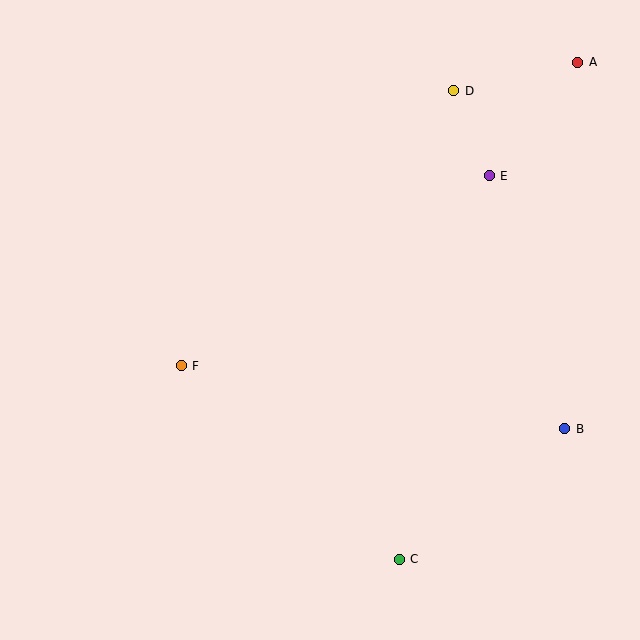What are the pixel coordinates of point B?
Point B is at (565, 429).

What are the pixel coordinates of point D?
Point D is at (454, 91).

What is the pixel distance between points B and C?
The distance between B and C is 211 pixels.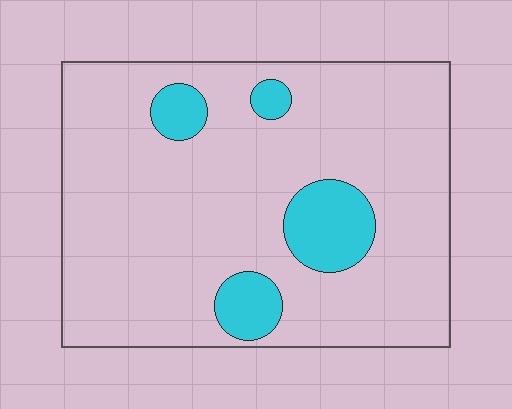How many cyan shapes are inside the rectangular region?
4.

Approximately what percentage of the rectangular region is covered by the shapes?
Approximately 15%.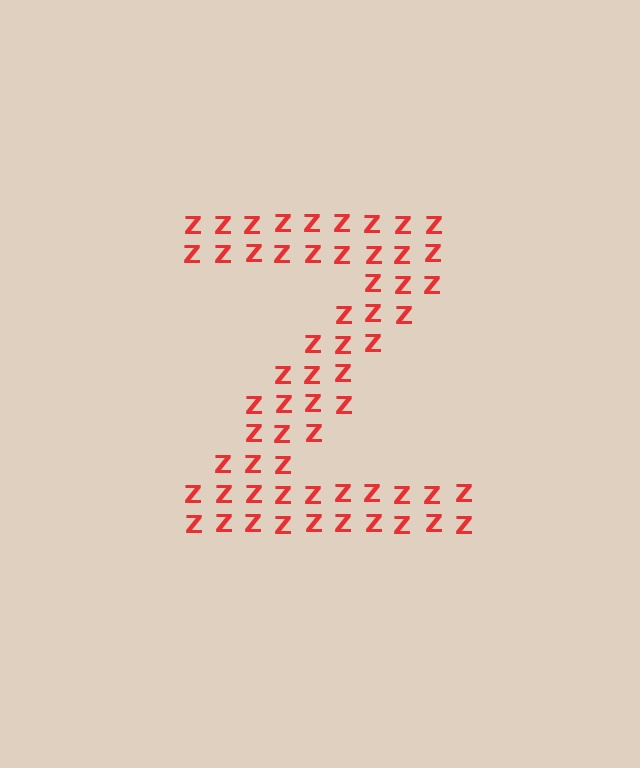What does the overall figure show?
The overall figure shows the letter Z.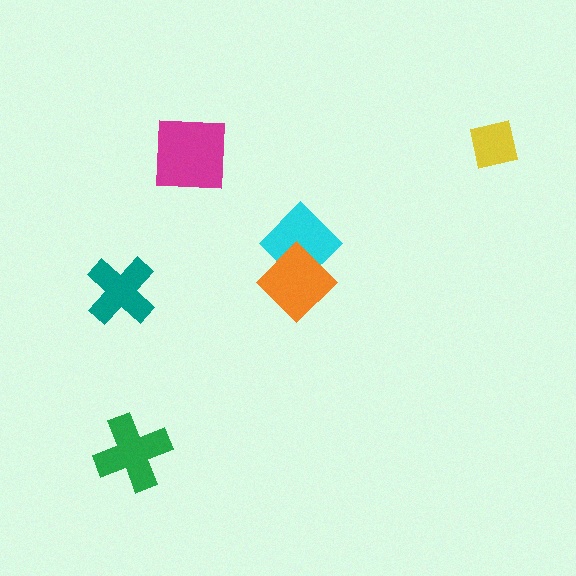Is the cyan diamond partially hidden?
Yes, it is partially covered by another shape.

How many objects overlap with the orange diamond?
1 object overlaps with the orange diamond.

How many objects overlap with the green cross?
0 objects overlap with the green cross.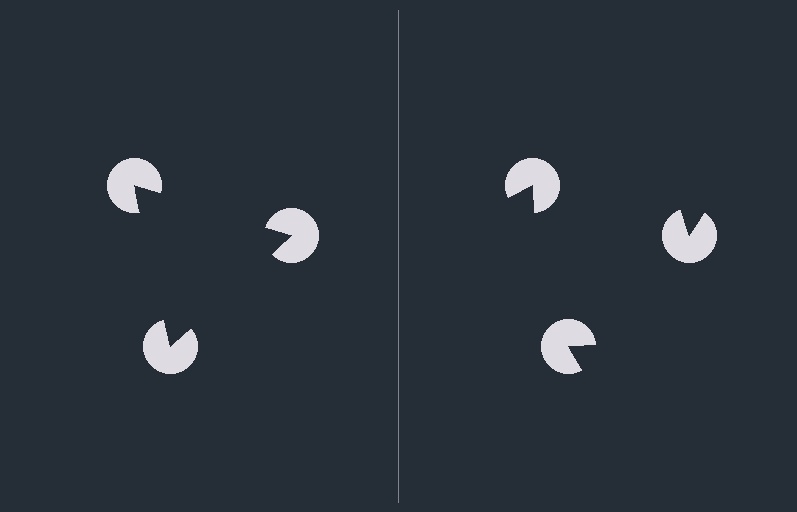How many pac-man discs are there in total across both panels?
6 — 3 on each side.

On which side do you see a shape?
An illusory triangle appears on the left side. On the right side the wedge cuts are rotated, so no coherent shape forms.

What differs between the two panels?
The pac-man discs are positioned identically on both sides; only the wedge orientations differ. On the left they align to a triangle; on the right they are misaligned.